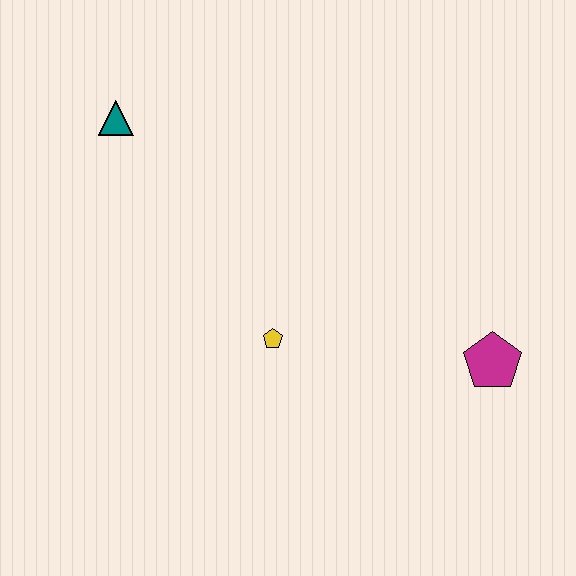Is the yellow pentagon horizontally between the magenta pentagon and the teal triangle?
Yes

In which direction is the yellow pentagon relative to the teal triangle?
The yellow pentagon is below the teal triangle.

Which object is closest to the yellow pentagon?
The magenta pentagon is closest to the yellow pentagon.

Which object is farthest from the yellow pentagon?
The teal triangle is farthest from the yellow pentagon.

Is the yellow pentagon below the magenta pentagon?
No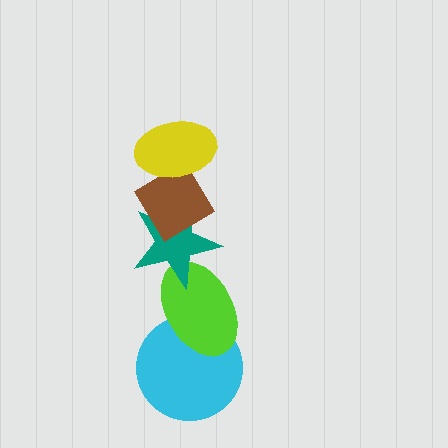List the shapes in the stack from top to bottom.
From top to bottom: the yellow ellipse, the brown diamond, the teal star, the lime ellipse, the cyan circle.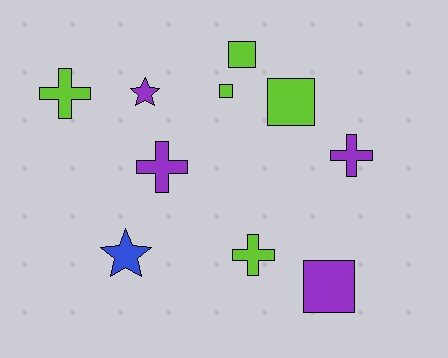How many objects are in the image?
There are 10 objects.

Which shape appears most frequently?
Cross, with 4 objects.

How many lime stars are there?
There are no lime stars.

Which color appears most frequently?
Lime, with 5 objects.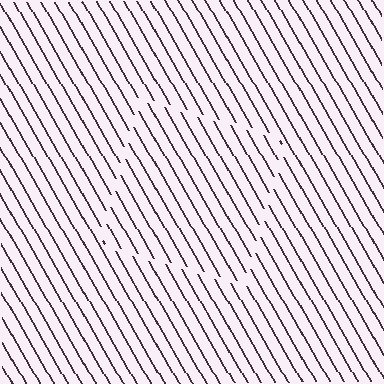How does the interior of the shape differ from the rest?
The interior of the shape contains the same grating, shifted by half a period — the contour is defined by the phase discontinuity where line-ends from the inner and outer gratings abut.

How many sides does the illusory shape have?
4 sides — the line-ends trace a square.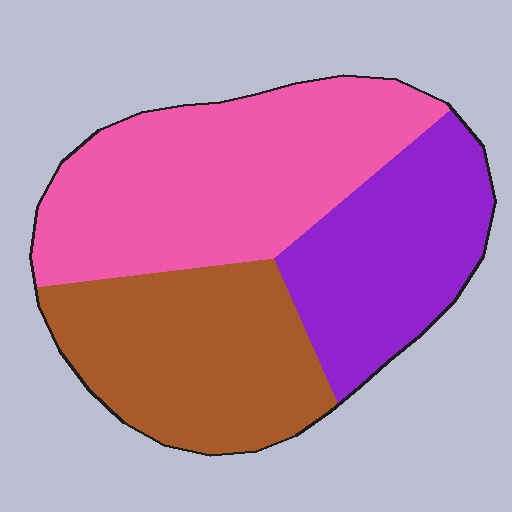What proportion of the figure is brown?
Brown covers 32% of the figure.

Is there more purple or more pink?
Pink.